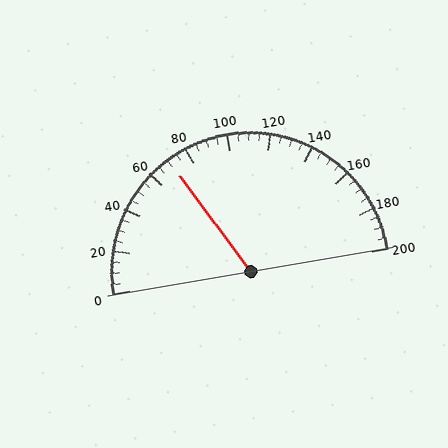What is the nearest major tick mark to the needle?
The nearest major tick mark is 80.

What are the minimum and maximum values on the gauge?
The gauge ranges from 0 to 200.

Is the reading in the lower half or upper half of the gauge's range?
The reading is in the lower half of the range (0 to 200).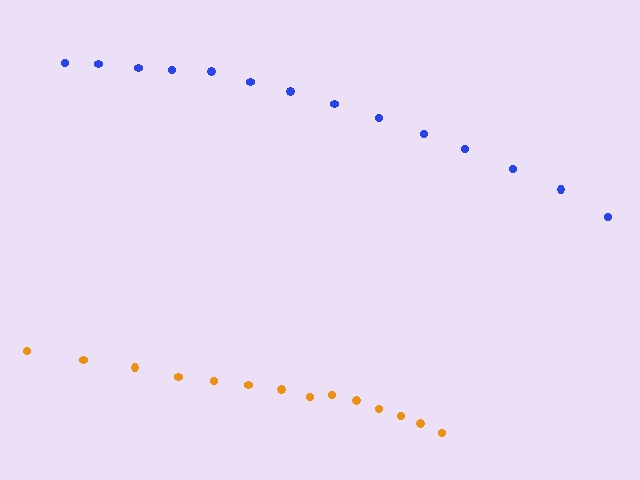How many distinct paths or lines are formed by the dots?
There are 2 distinct paths.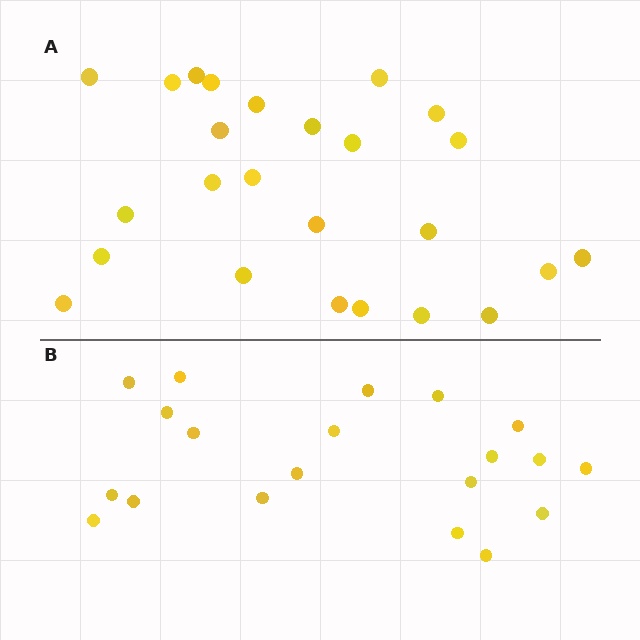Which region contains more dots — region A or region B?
Region A (the top region) has more dots.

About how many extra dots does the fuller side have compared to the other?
Region A has about 5 more dots than region B.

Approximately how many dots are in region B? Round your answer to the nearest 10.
About 20 dots.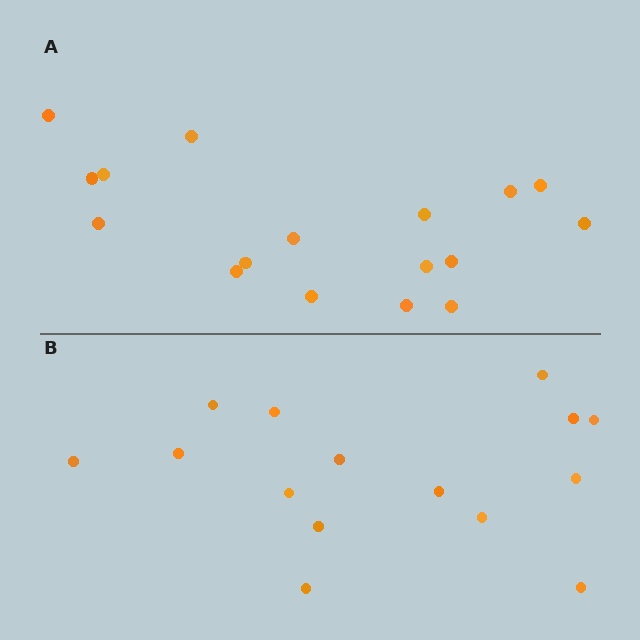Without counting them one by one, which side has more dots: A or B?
Region A (the top region) has more dots.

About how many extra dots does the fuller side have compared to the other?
Region A has just a few more — roughly 2 or 3 more dots than region B.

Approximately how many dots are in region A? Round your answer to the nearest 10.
About 20 dots. (The exact count is 17, which rounds to 20.)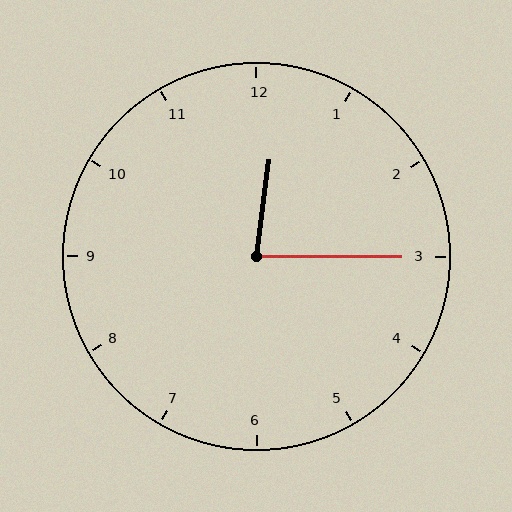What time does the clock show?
12:15.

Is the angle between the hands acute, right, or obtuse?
It is acute.